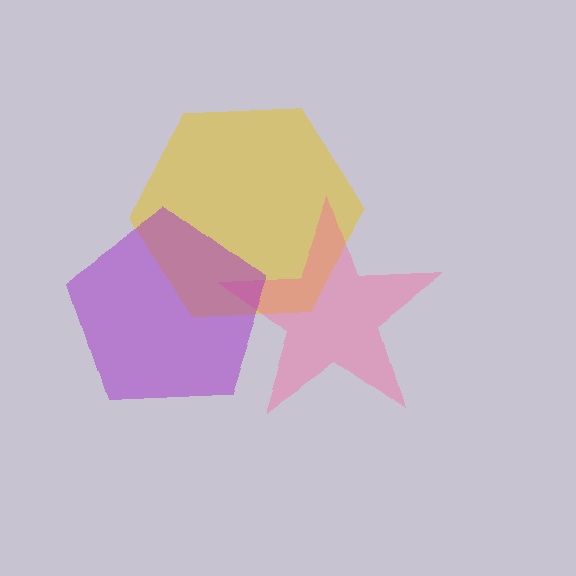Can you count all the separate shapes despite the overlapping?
Yes, there are 3 separate shapes.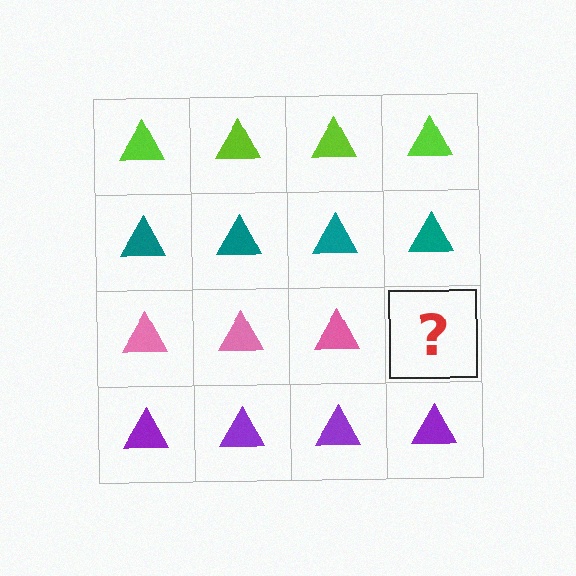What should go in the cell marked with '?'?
The missing cell should contain a pink triangle.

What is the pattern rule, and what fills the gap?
The rule is that each row has a consistent color. The gap should be filled with a pink triangle.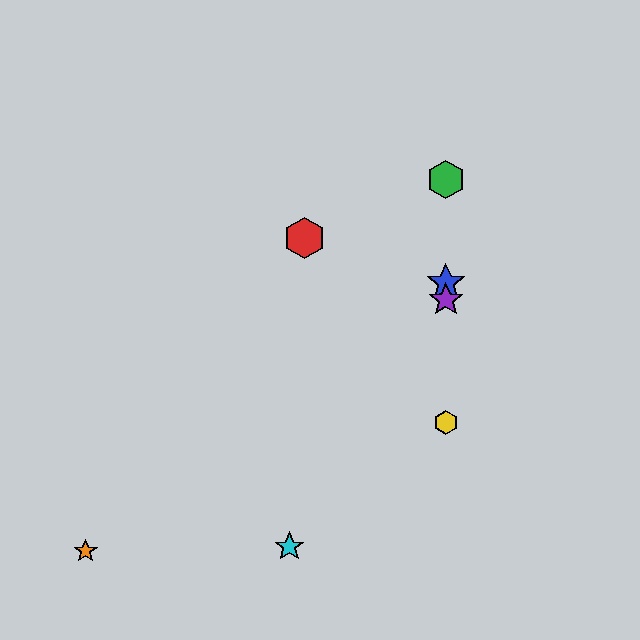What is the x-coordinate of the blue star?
The blue star is at x≈446.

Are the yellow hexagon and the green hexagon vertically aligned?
Yes, both are at x≈446.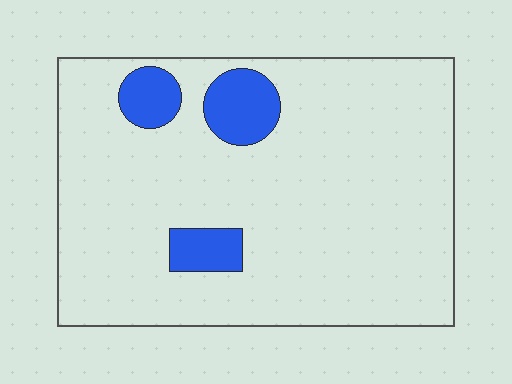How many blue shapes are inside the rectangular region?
3.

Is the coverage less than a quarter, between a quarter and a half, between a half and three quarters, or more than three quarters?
Less than a quarter.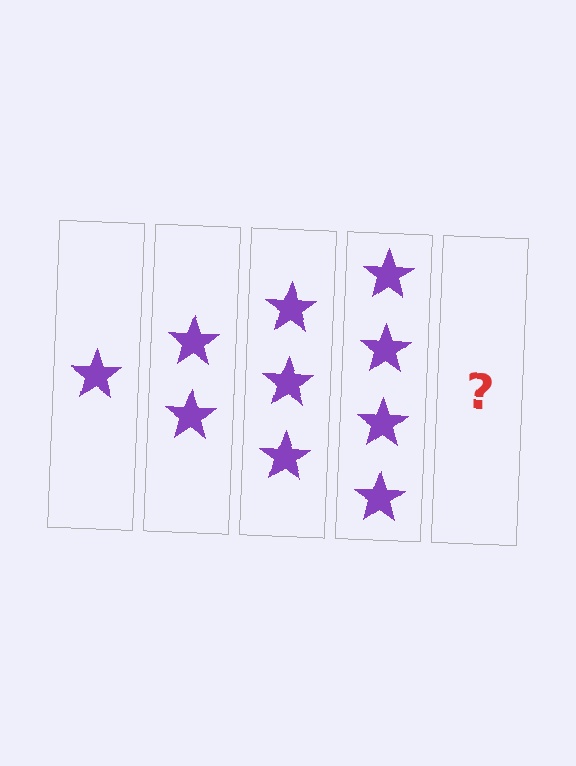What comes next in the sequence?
The next element should be 5 stars.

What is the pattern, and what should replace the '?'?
The pattern is that each step adds one more star. The '?' should be 5 stars.